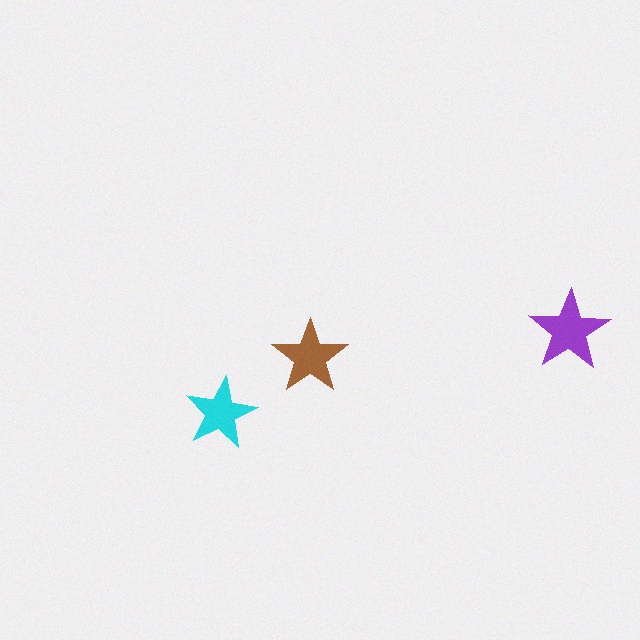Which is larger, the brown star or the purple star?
The purple one.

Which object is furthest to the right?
The purple star is rightmost.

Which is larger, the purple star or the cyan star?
The purple one.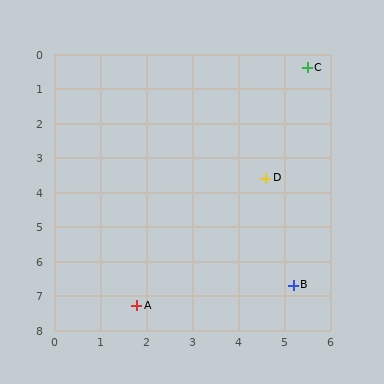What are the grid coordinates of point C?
Point C is at approximately (5.5, 0.4).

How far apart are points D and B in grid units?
Points D and B are about 3.2 grid units apart.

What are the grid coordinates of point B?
Point B is at approximately (5.2, 6.7).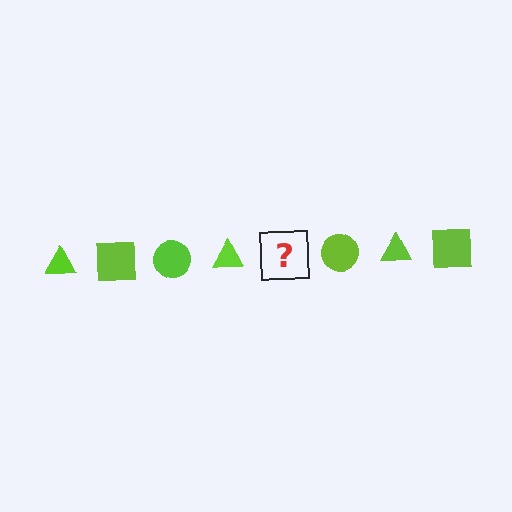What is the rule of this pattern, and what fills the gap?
The rule is that the pattern cycles through triangle, square, circle shapes in lime. The gap should be filled with a lime square.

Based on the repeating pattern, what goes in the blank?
The blank should be a lime square.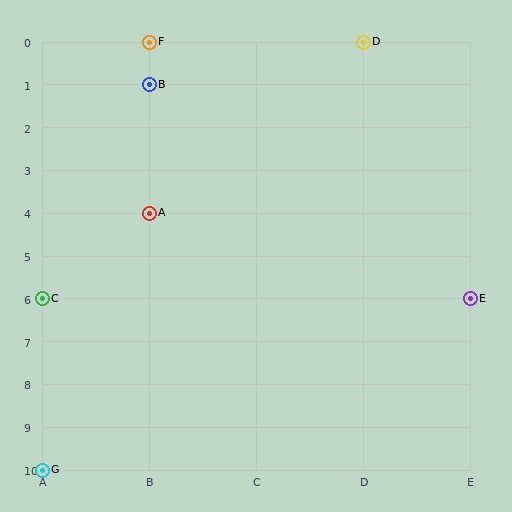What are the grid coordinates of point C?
Point C is at grid coordinates (A, 6).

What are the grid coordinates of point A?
Point A is at grid coordinates (B, 4).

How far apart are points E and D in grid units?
Points E and D are 1 column and 6 rows apart (about 6.1 grid units diagonally).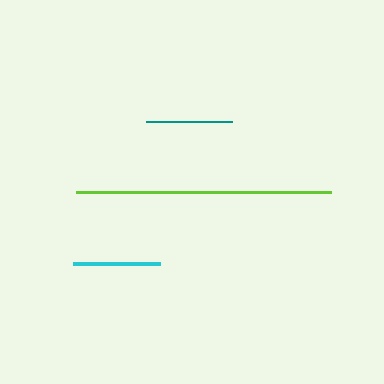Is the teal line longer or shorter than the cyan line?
The cyan line is longer than the teal line.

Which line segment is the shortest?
The teal line is the shortest at approximately 86 pixels.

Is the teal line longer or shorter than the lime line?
The lime line is longer than the teal line.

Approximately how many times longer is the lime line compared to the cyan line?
The lime line is approximately 3.0 times the length of the cyan line.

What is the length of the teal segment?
The teal segment is approximately 86 pixels long.